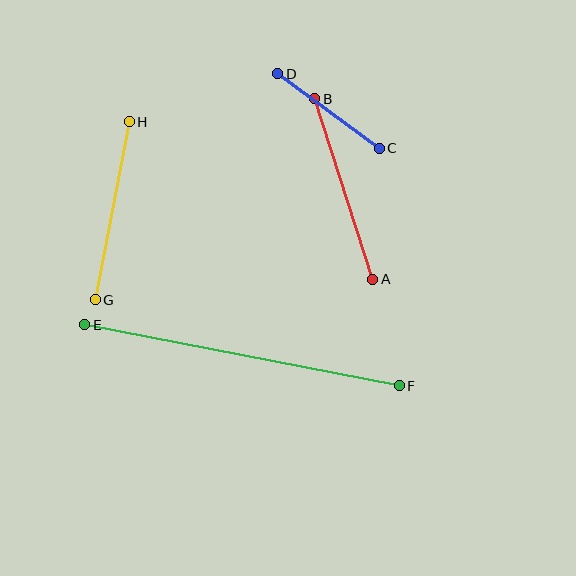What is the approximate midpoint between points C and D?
The midpoint is at approximately (328, 111) pixels.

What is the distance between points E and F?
The distance is approximately 320 pixels.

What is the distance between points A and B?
The distance is approximately 189 pixels.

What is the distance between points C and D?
The distance is approximately 126 pixels.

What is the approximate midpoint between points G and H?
The midpoint is at approximately (112, 211) pixels.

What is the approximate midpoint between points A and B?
The midpoint is at approximately (344, 189) pixels.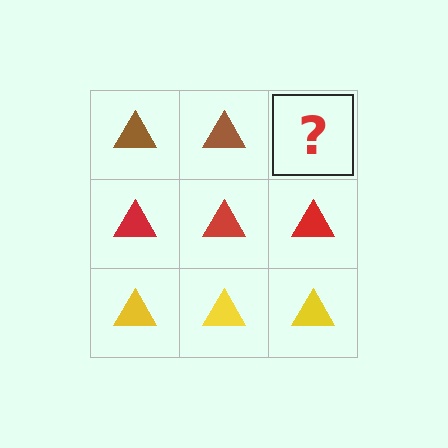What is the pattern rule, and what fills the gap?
The rule is that each row has a consistent color. The gap should be filled with a brown triangle.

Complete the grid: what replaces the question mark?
The question mark should be replaced with a brown triangle.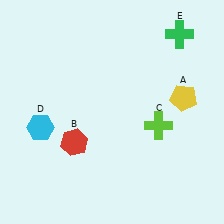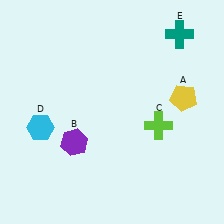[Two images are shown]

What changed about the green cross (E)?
In Image 1, E is green. In Image 2, it changed to teal.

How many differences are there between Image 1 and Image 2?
There are 2 differences between the two images.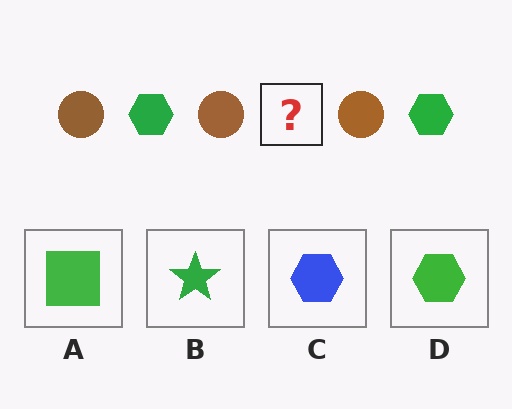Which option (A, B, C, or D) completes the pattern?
D.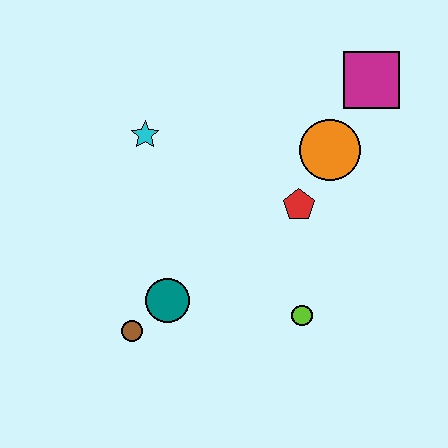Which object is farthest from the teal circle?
The magenta square is farthest from the teal circle.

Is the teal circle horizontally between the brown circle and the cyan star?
No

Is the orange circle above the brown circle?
Yes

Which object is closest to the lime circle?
The red pentagon is closest to the lime circle.